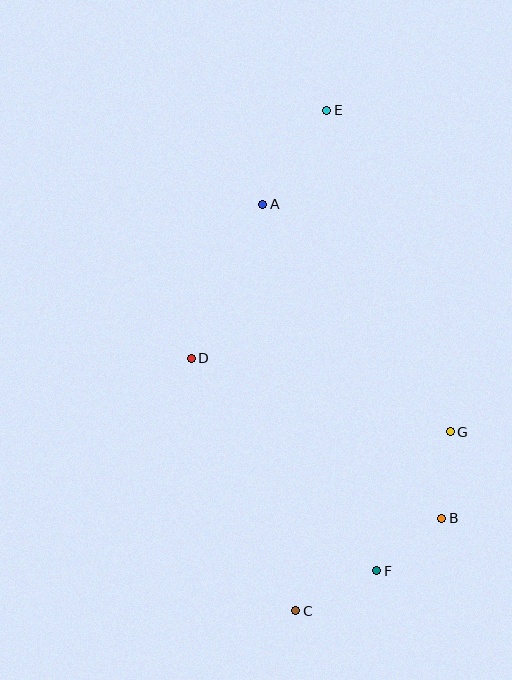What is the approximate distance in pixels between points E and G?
The distance between E and G is approximately 344 pixels.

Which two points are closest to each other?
Points B and F are closest to each other.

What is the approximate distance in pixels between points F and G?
The distance between F and G is approximately 157 pixels.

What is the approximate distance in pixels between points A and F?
The distance between A and F is approximately 384 pixels.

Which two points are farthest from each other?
Points C and E are farthest from each other.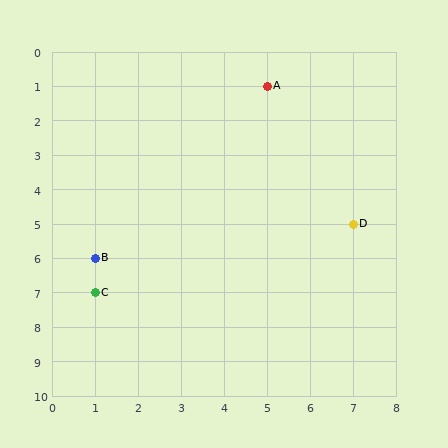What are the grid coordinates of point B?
Point B is at grid coordinates (1, 6).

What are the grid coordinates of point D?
Point D is at grid coordinates (7, 5).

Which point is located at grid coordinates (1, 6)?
Point B is at (1, 6).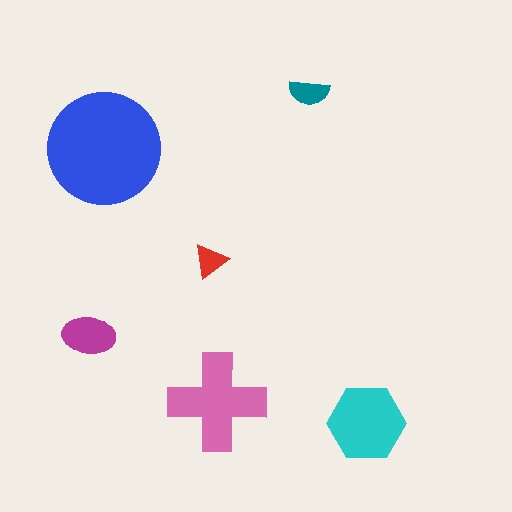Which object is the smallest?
The red triangle.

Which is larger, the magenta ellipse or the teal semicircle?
The magenta ellipse.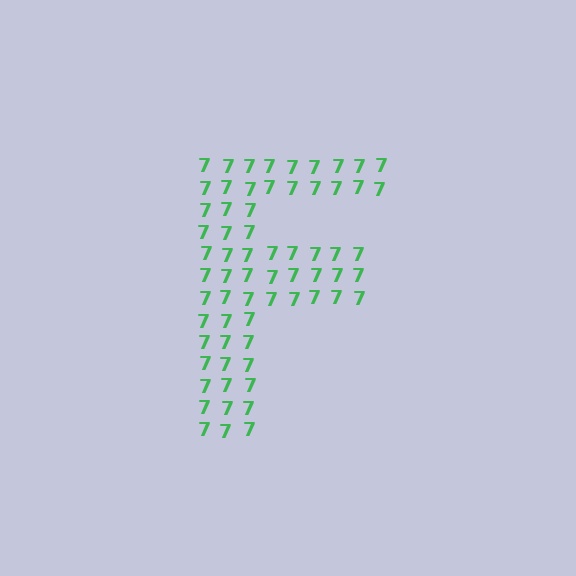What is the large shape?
The large shape is the letter F.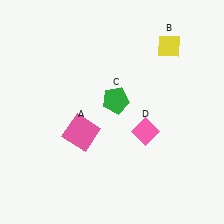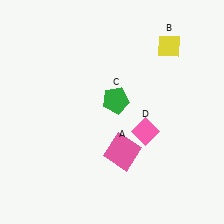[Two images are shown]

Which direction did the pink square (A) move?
The pink square (A) moved right.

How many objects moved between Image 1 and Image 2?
1 object moved between the two images.